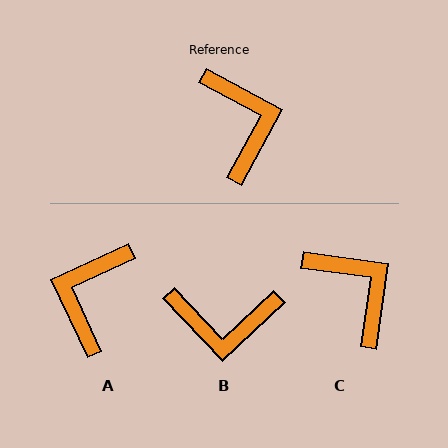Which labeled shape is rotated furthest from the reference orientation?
A, about 143 degrees away.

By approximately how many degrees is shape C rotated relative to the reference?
Approximately 21 degrees counter-clockwise.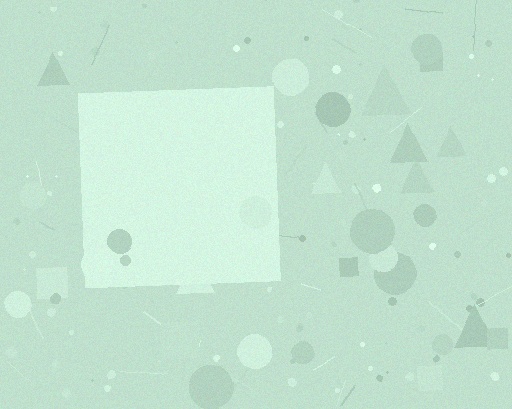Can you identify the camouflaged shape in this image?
The camouflaged shape is a square.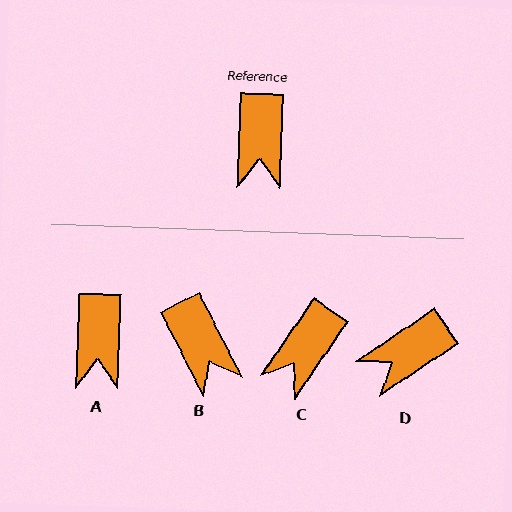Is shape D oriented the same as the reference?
No, it is off by about 54 degrees.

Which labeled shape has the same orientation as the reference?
A.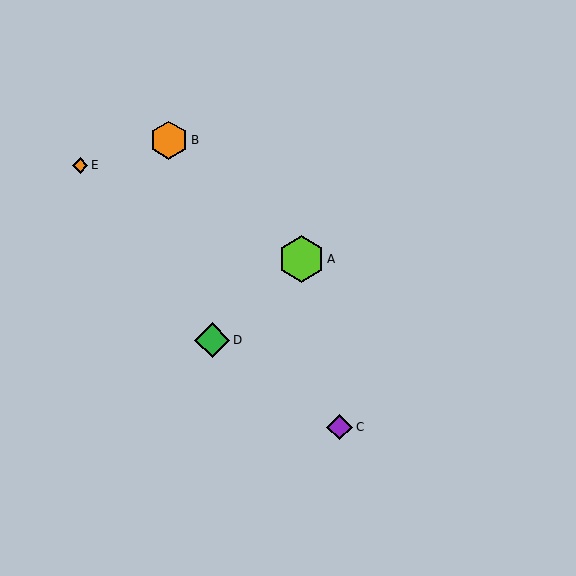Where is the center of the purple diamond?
The center of the purple diamond is at (340, 427).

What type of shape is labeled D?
Shape D is a green diamond.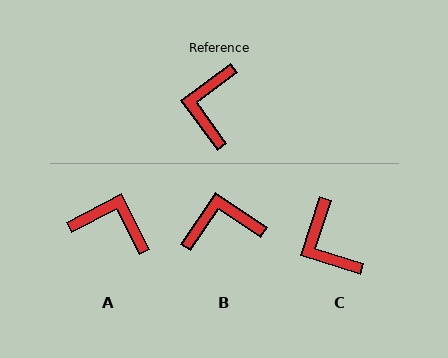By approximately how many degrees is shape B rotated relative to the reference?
Approximately 70 degrees clockwise.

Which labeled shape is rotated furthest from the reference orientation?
A, about 99 degrees away.